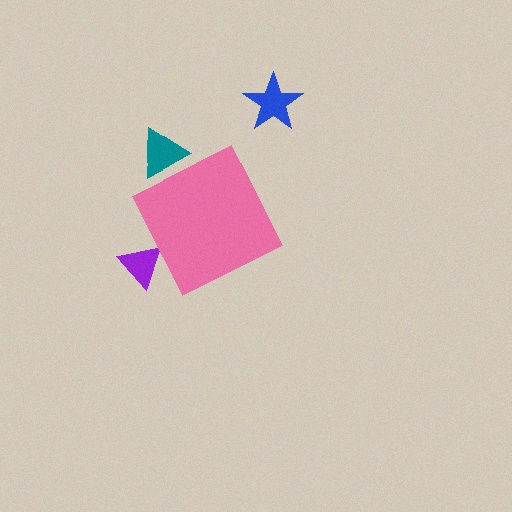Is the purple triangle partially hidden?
Yes, the purple triangle is partially hidden behind the pink diamond.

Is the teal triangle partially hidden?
Yes, the teal triangle is partially hidden behind the pink diamond.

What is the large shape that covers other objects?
A pink diamond.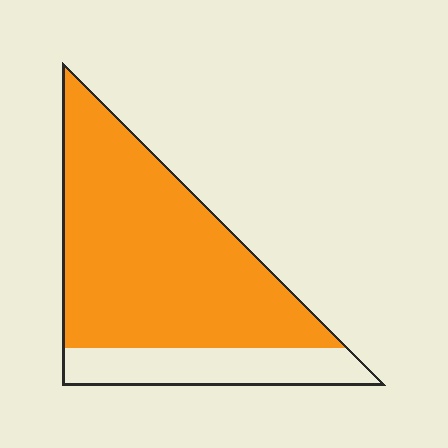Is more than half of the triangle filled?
Yes.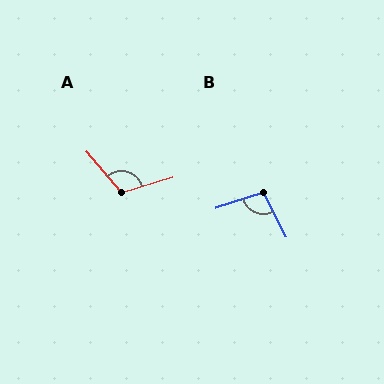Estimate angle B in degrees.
Approximately 99 degrees.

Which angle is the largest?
A, at approximately 114 degrees.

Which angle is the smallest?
B, at approximately 99 degrees.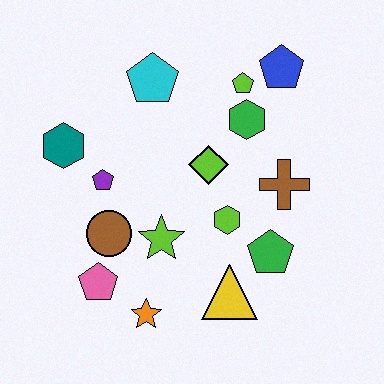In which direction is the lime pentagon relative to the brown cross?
The lime pentagon is above the brown cross.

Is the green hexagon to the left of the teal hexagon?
No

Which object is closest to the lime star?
The brown circle is closest to the lime star.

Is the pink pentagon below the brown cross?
Yes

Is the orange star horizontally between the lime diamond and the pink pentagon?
Yes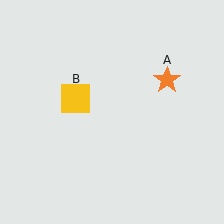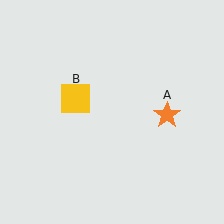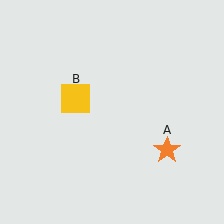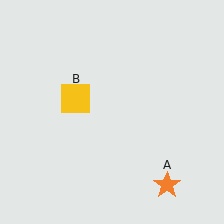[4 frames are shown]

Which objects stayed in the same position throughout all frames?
Yellow square (object B) remained stationary.